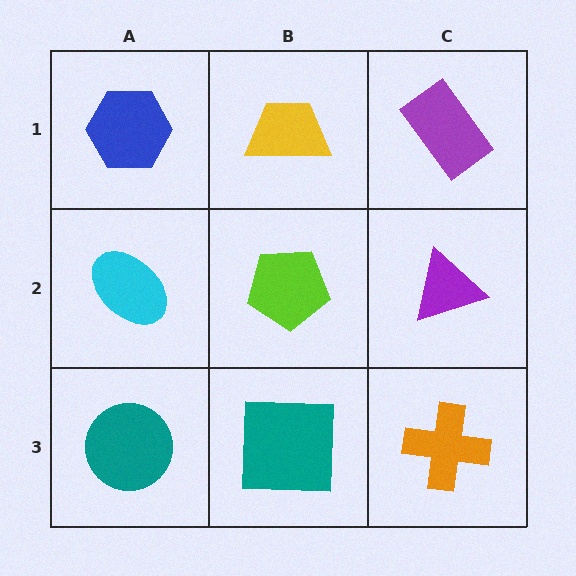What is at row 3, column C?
An orange cross.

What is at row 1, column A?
A blue hexagon.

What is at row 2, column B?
A lime pentagon.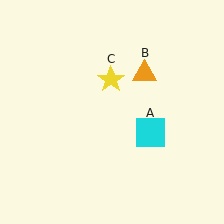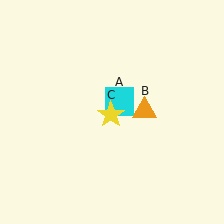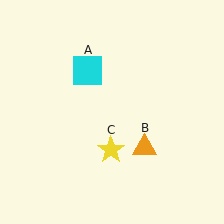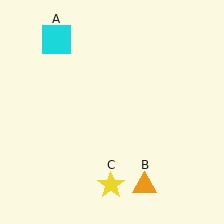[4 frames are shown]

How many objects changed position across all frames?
3 objects changed position: cyan square (object A), orange triangle (object B), yellow star (object C).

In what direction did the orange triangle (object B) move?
The orange triangle (object B) moved down.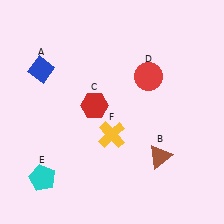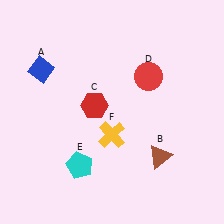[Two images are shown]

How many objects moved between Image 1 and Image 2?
1 object moved between the two images.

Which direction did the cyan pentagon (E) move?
The cyan pentagon (E) moved right.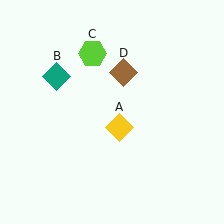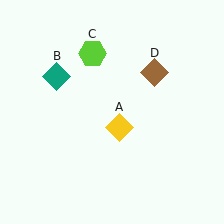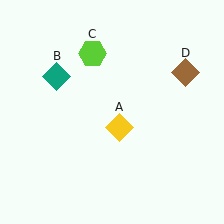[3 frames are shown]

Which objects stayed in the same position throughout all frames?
Yellow diamond (object A) and teal diamond (object B) and lime hexagon (object C) remained stationary.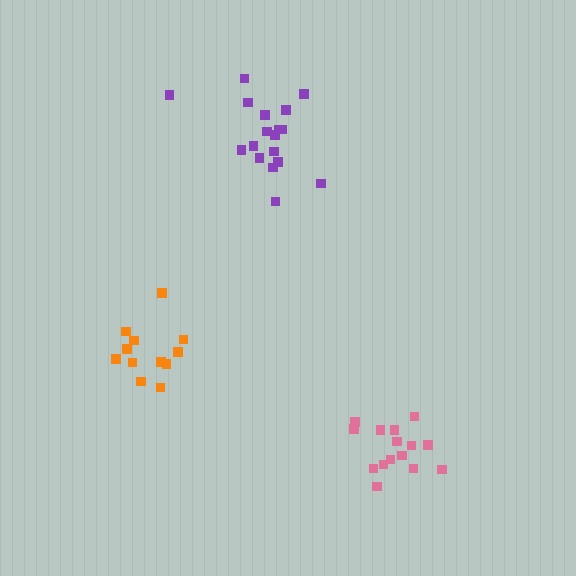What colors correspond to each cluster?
The clusters are colored: orange, purple, pink.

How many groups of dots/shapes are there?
There are 3 groups.